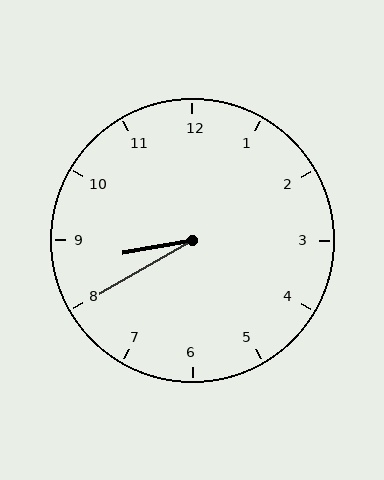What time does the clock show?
8:40.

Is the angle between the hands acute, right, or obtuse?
It is acute.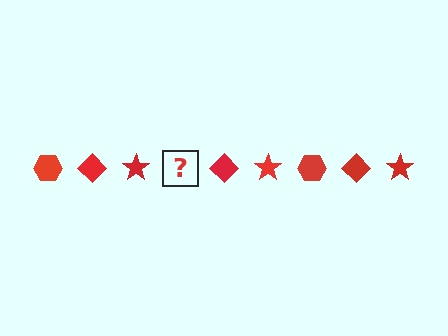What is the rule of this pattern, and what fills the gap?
The rule is that the pattern cycles through hexagon, diamond, star shapes in red. The gap should be filled with a red hexagon.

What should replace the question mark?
The question mark should be replaced with a red hexagon.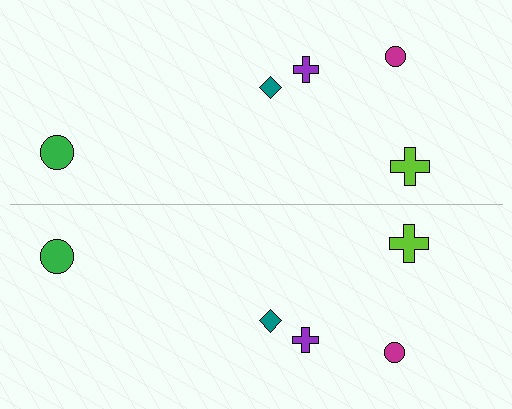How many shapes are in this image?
There are 10 shapes in this image.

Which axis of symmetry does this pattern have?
The pattern has a horizontal axis of symmetry running through the center of the image.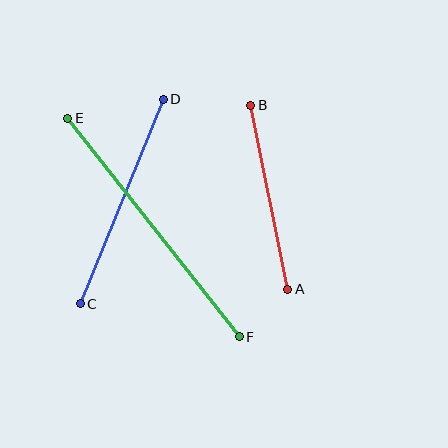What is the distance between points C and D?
The distance is approximately 221 pixels.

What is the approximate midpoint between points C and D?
The midpoint is at approximately (122, 202) pixels.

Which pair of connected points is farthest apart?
Points E and F are farthest apart.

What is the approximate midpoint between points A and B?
The midpoint is at approximately (269, 197) pixels.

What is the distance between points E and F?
The distance is approximately 277 pixels.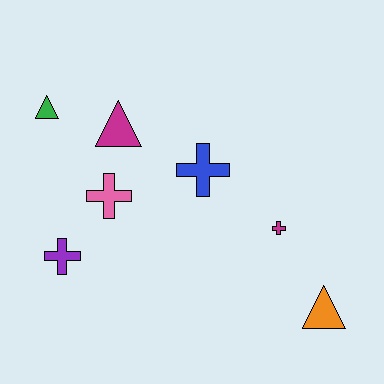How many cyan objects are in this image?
There are no cyan objects.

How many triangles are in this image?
There are 3 triangles.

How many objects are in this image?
There are 7 objects.